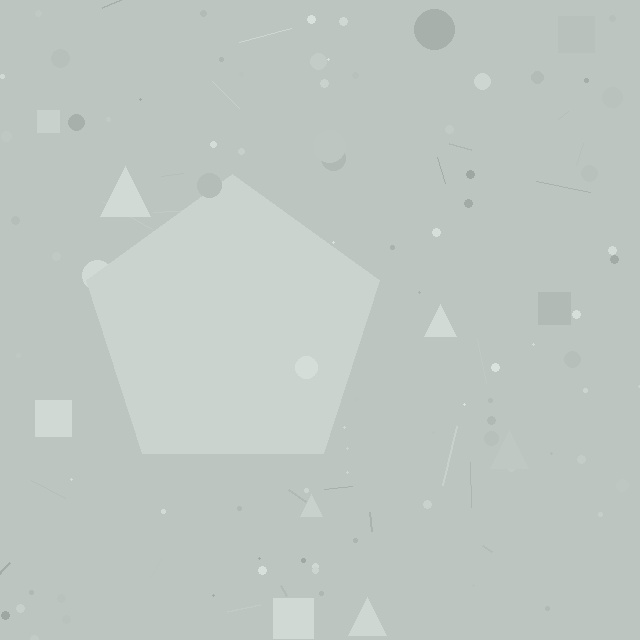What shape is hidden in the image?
A pentagon is hidden in the image.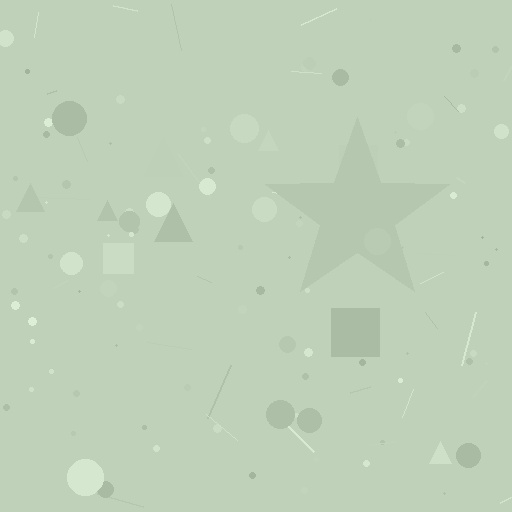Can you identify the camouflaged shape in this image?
The camouflaged shape is a star.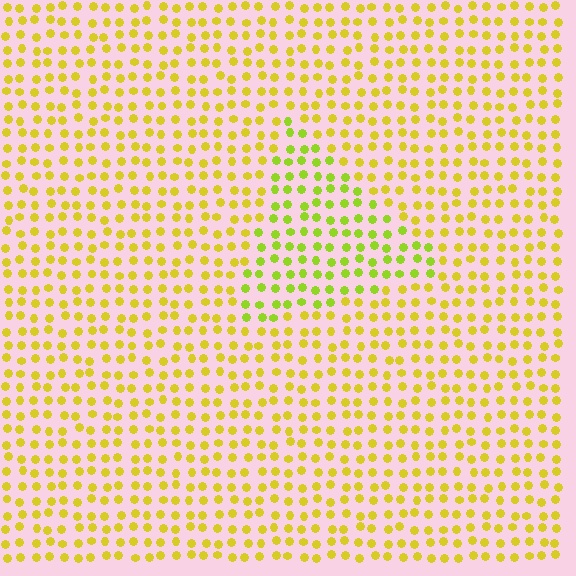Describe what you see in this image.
The image is filled with small yellow elements in a uniform arrangement. A triangle-shaped region is visible where the elements are tinted to a slightly different hue, forming a subtle color boundary.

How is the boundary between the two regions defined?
The boundary is defined purely by a slight shift in hue (about 28 degrees). Spacing, size, and orientation are identical on both sides.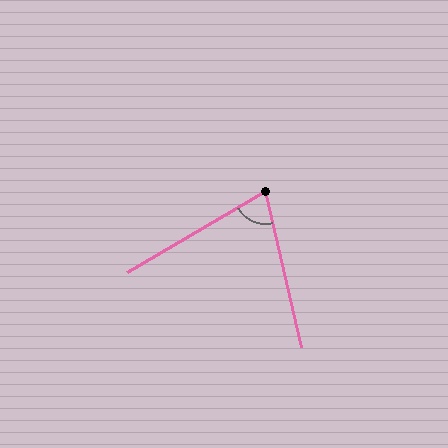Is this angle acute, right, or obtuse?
It is acute.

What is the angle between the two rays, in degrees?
Approximately 73 degrees.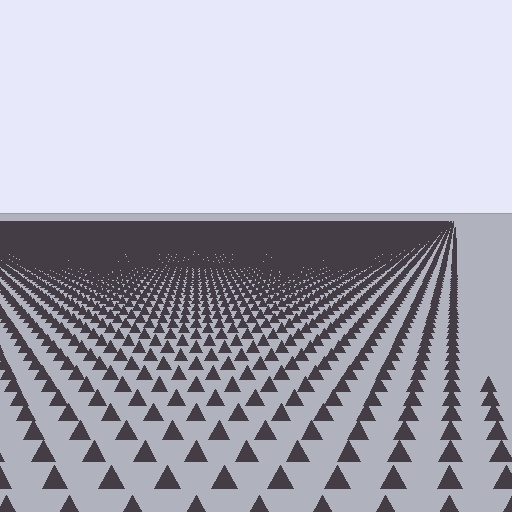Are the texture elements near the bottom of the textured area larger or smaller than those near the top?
Larger. Near the bottom, elements are closer to the viewer and appear at a bigger on-screen size.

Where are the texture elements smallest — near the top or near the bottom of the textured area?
Near the top.